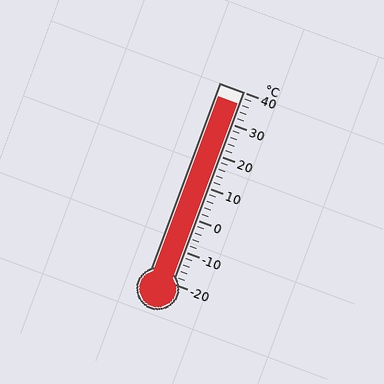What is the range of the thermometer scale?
The thermometer scale ranges from -20°C to 40°C.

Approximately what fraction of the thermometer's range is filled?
The thermometer is filled to approximately 95% of its range.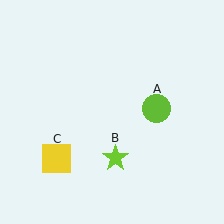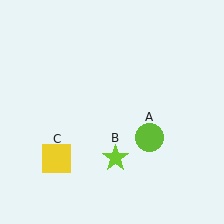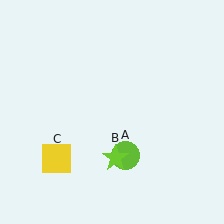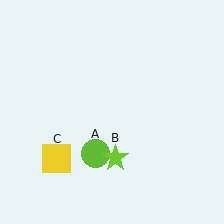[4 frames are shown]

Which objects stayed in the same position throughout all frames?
Lime star (object B) and yellow square (object C) remained stationary.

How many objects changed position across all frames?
1 object changed position: lime circle (object A).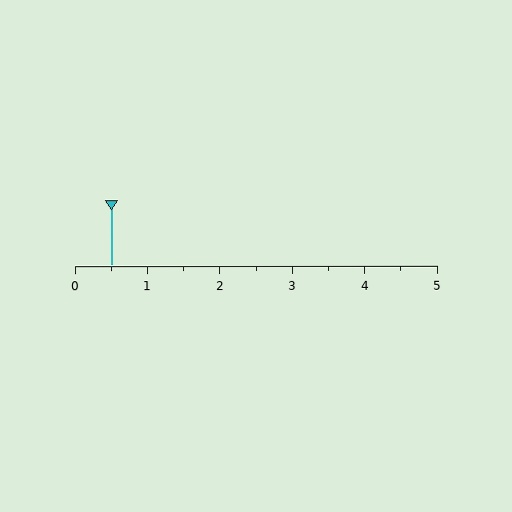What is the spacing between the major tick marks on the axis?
The major ticks are spaced 1 apart.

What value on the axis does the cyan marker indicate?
The marker indicates approximately 0.5.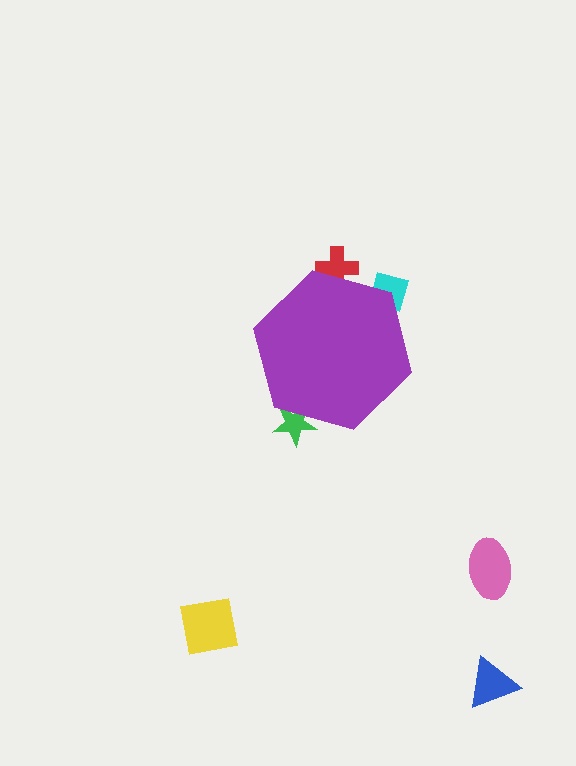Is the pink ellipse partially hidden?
No, the pink ellipse is fully visible.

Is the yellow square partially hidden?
No, the yellow square is fully visible.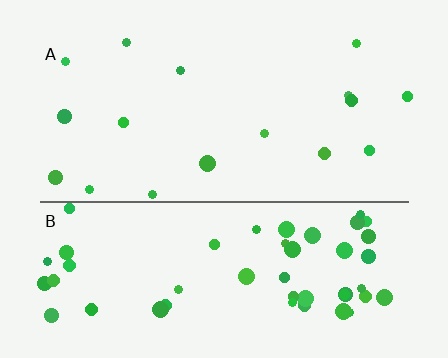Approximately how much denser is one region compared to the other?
Approximately 3.2× — region B over region A.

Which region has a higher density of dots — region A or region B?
B (the bottom).